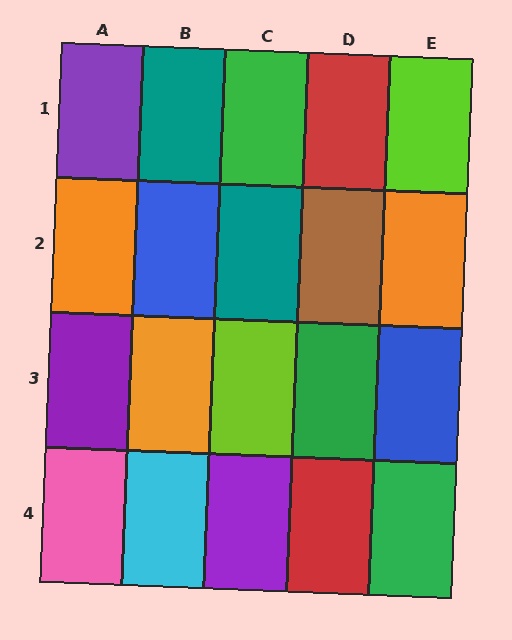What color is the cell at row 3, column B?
Orange.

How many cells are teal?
2 cells are teal.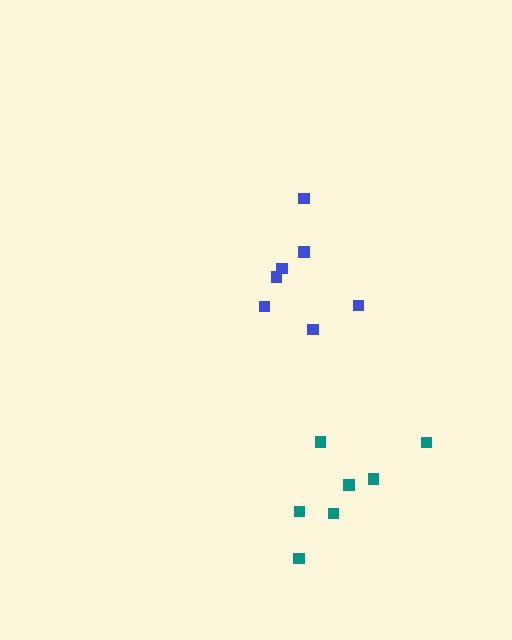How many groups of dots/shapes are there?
There are 2 groups.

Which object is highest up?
The blue cluster is topmost.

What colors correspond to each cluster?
The clusters are colored: teal, blue.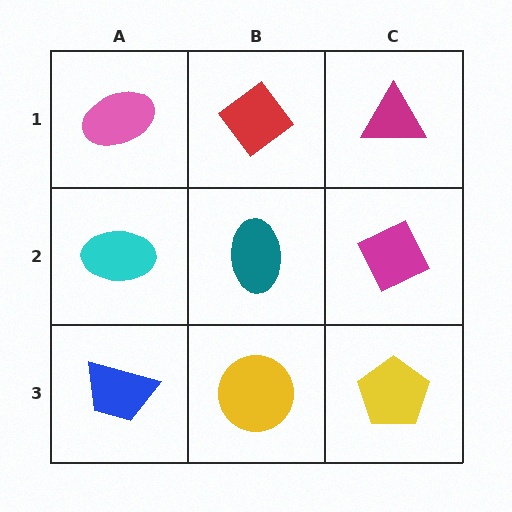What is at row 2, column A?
A cyan ellipse.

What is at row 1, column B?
A red diamond.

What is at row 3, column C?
A yellow pentagon.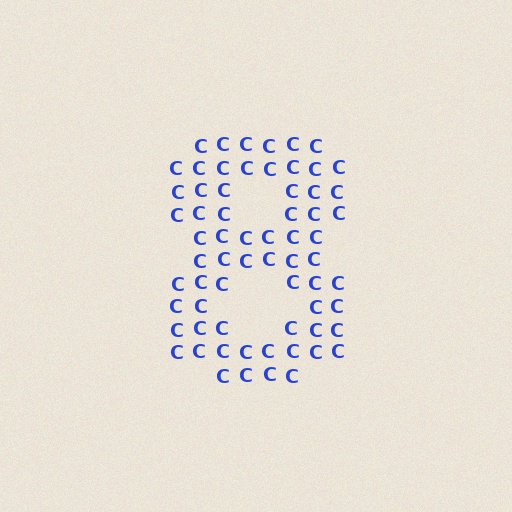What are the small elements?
The small elements are letter C's.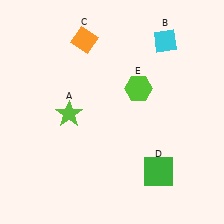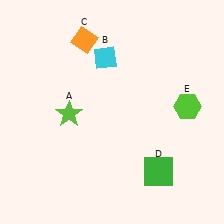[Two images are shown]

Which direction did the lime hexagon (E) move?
The lime hexagon (E) moved right.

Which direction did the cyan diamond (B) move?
The cyan diamond (B) moved left.